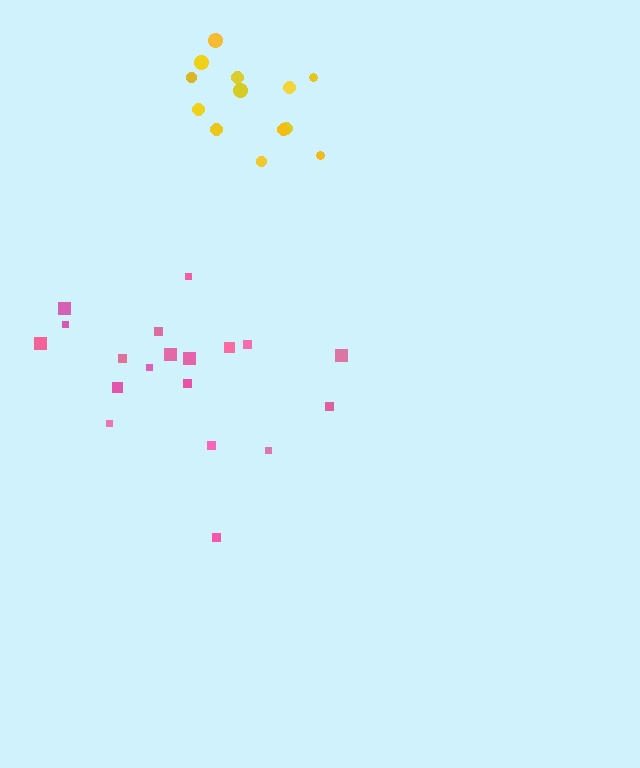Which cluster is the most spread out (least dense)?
Pink.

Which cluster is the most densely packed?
Yellow.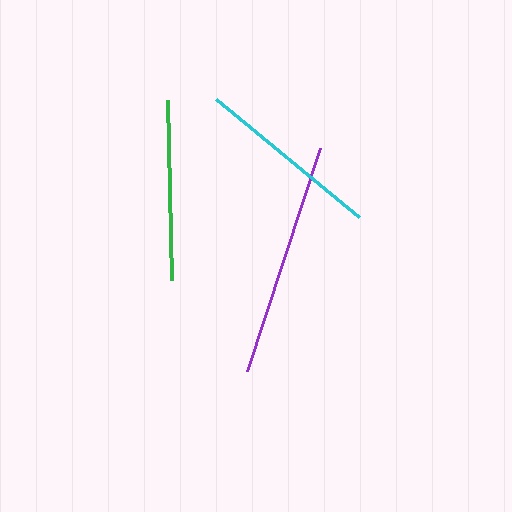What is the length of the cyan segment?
The cyan segment is approximately 185 pixels long.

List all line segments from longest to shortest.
From longest to shortest: purple, cyan, green.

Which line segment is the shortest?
The green line is the shortest at approximately 180 pixels.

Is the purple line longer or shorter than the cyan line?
The purple line is longer than the cyan line.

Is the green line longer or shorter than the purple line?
The purple line is longer than the green line.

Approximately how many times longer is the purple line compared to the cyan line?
The purple line is approximately 1.3 times the length of the cyan line.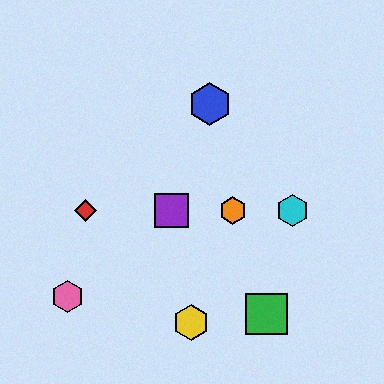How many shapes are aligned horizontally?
4 shapes (the red diamond, the purple square, the orange hexagon, the cyan hexagon) are aligned horizontally.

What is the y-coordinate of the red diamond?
The red diamond is at y≈211.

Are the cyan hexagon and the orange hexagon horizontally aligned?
Yes, both are at y≈211.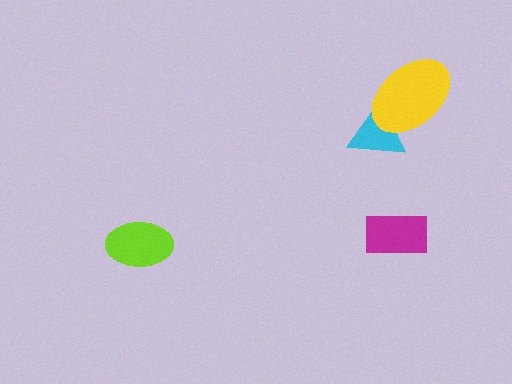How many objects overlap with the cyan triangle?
1 object overlaps with the cyan triangle.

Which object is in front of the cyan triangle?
The yellow ellipse is in front of the cyan triangle.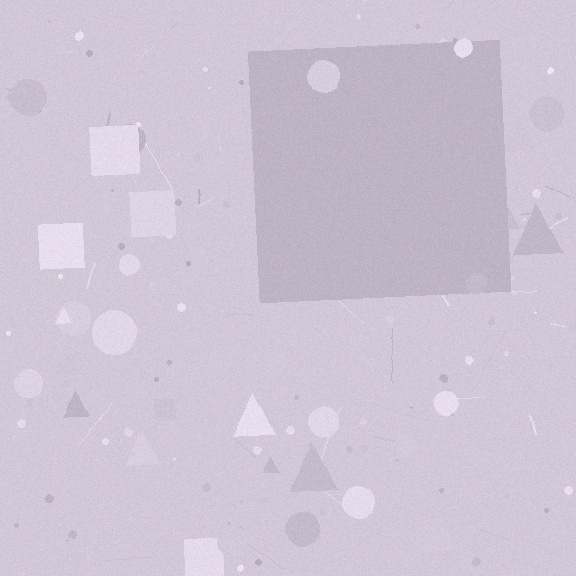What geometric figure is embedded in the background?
A square is embedded in the background.